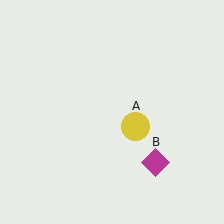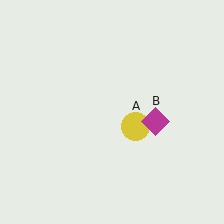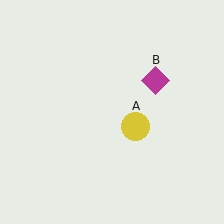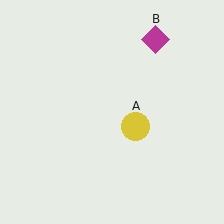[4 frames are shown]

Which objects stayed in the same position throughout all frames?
Yellow circle (object A) remained stationary.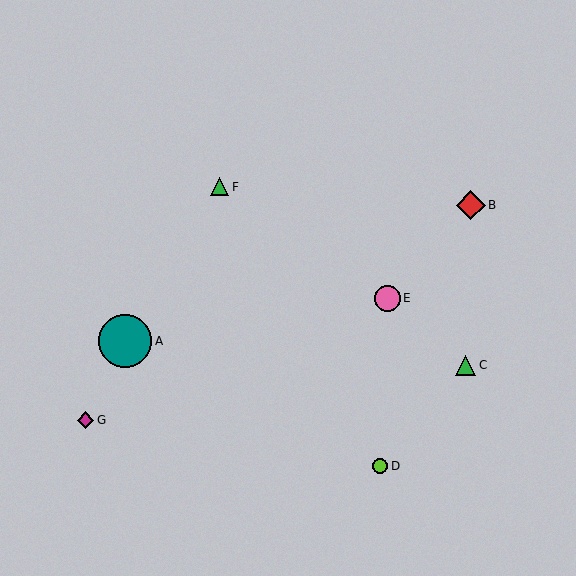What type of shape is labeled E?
Shape E is a pink circle.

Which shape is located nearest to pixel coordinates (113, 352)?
The teal circle (labeled A) at (125, 341) is nearest to that location.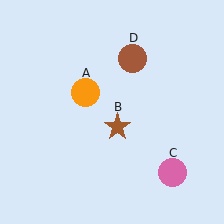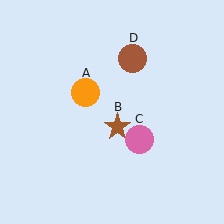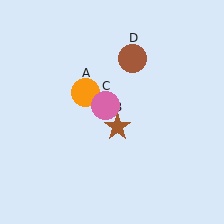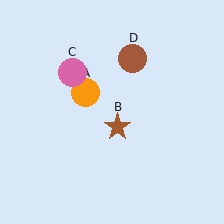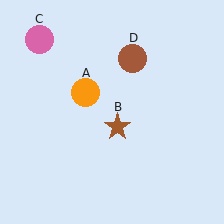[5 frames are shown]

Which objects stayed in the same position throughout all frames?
Orange circle (object A) and brown star (object B) and brown circle (object D) remained stationary.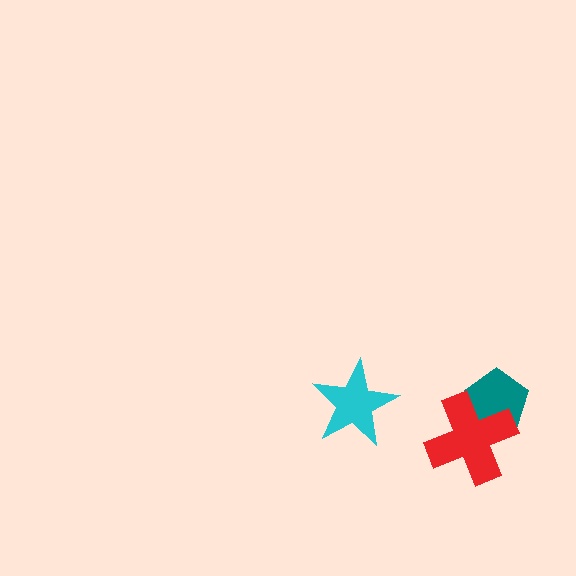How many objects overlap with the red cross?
1 object overlaps with the red cross.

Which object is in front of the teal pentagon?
The red cross is in front of the teal pentagon.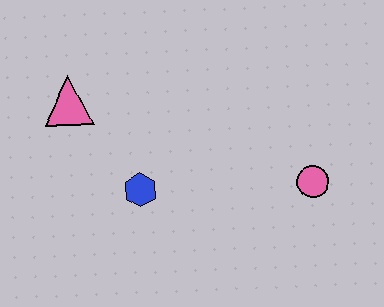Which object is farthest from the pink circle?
The pink triangle is farthest from the pink circle.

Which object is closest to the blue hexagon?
The pink triangle is closest to the blue hexagon.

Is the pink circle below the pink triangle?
Yes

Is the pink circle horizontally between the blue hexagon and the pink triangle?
No